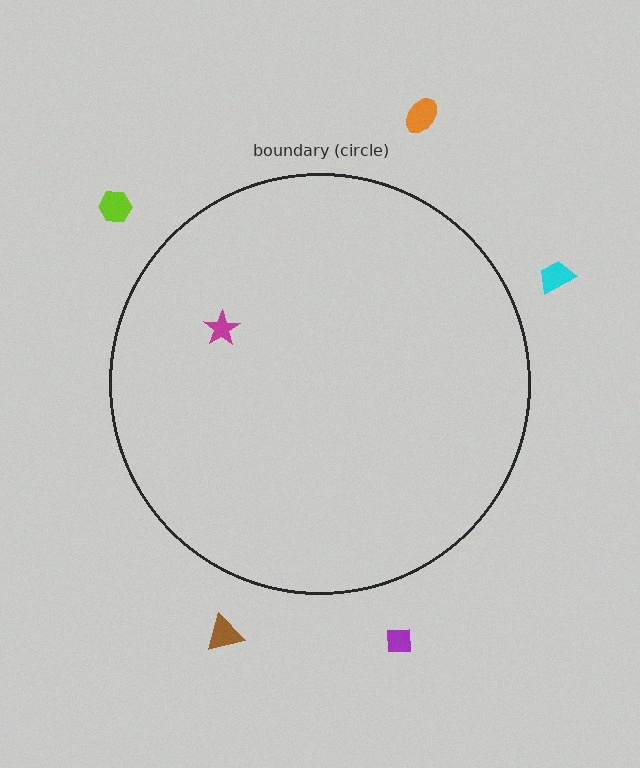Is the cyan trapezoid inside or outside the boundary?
Outside.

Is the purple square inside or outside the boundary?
Outside.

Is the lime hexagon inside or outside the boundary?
Outside.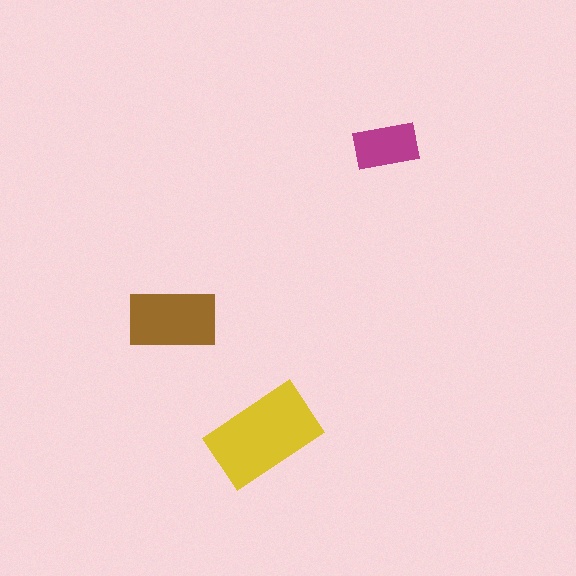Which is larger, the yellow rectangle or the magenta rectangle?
The yellow one.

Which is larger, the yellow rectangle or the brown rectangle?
The yellow one.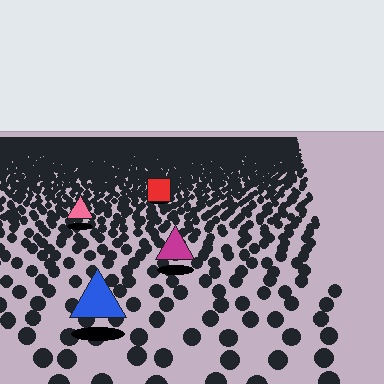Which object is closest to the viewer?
The blue triangle is closest. The texture marks near it are larger and more spread out.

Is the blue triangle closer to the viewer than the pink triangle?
Yes. The blue triangle is closer — you can tell from the texture gradient: the ground texture is coarser near it.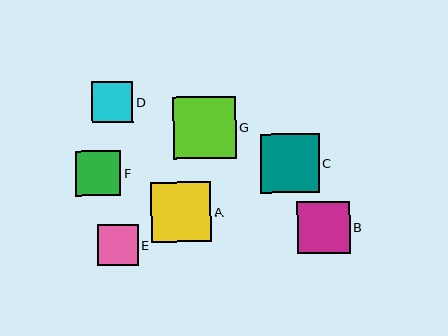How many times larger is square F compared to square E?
Square F is approximately 1.1 times the size of square E.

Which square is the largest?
Square G is the largest with a size of approximately 63 pixels.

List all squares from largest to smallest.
From largest to smallest: G, A, C, B, F, E, D.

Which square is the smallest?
Square D is the smallest with a size of approximately 41 pixels.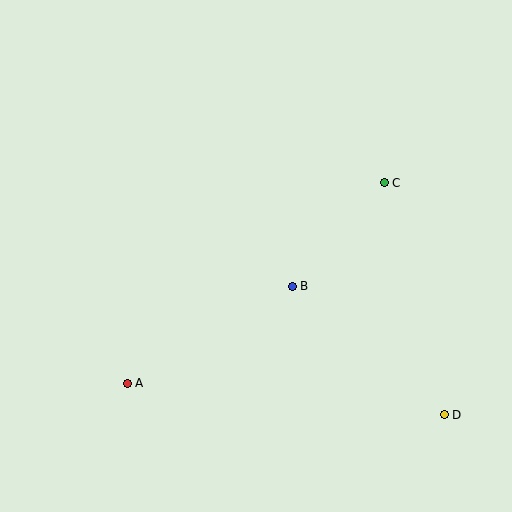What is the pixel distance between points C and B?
The distance between C and B is 138 pixels.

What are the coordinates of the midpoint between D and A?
The midpoint between D and A is at (286, 399).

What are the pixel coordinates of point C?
Point C is at (384, 183).